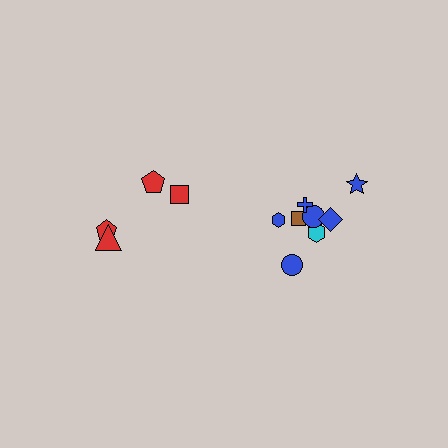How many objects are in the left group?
There are 4 objects.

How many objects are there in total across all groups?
There are 12 objects.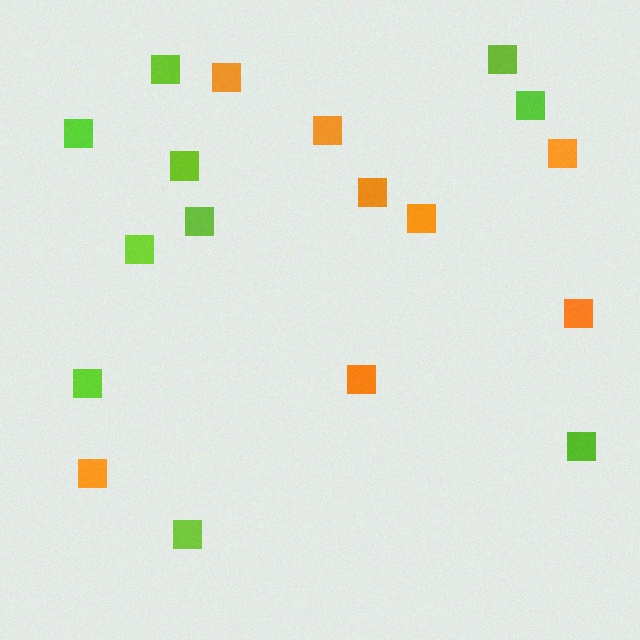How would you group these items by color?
There are 2 groups: one group of lime squares (10) and one group of orange squares (8).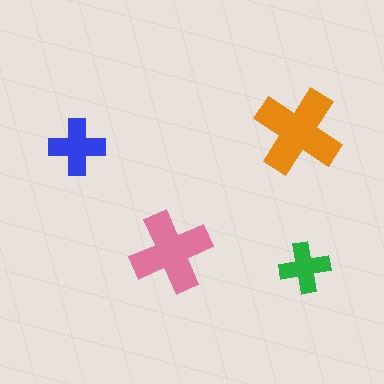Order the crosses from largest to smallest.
the orange one, the pink one, the blue one, the green one.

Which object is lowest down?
The green cross is bottommost.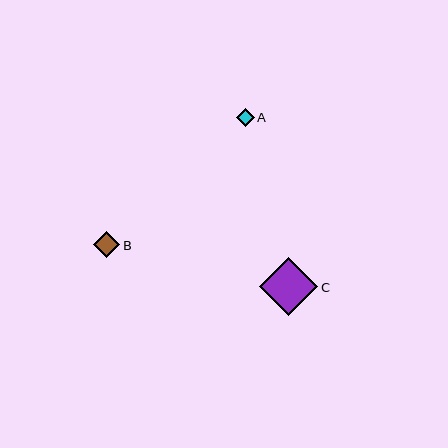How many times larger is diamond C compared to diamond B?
Diamond C is approximately 2.2 times the size of diamond B.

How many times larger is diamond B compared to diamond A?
Diamond B is approximately 1.5 times the size of diamond A.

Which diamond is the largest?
Diamond C is the largest with a size of approximately 58 pixels.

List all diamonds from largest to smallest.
From largest to smallest: C, B, A.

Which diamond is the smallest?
Diamond A is the smallest with a size of approximately 18 pixels.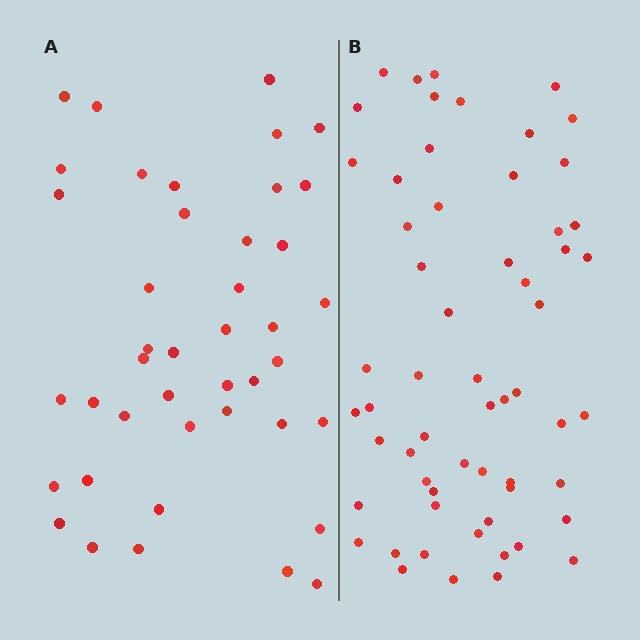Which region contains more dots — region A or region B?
Region B (the right region) has more dots.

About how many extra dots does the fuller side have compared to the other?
Region B has approximately 15 more dots than region A.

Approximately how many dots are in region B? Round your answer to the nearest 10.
About 60 dots. (The exact count is 59, which rounds to 60.)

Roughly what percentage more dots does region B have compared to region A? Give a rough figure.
About 40% more.